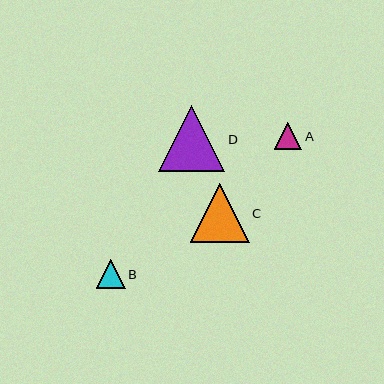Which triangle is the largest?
Triangle D is the largest with a size of approximately 66 pixels.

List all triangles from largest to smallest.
From largest to smallest: D, C, B, A.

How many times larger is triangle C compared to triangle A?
Triangle C is approximately 2.1 times the size of triangle A.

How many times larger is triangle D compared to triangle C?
Triangle D is approximately 1.1 times the size of triangle C.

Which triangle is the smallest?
Triangle A is the smallest with a size of approximately 28 pixels.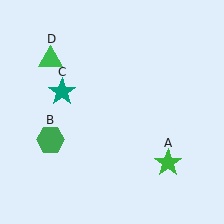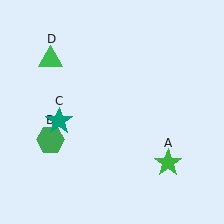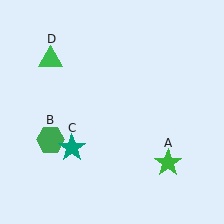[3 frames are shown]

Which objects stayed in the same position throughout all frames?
Green star (object A) and green hexagon (object B) and green triangle (object D) remained stationary.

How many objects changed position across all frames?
1 object changed position: teal star (object C).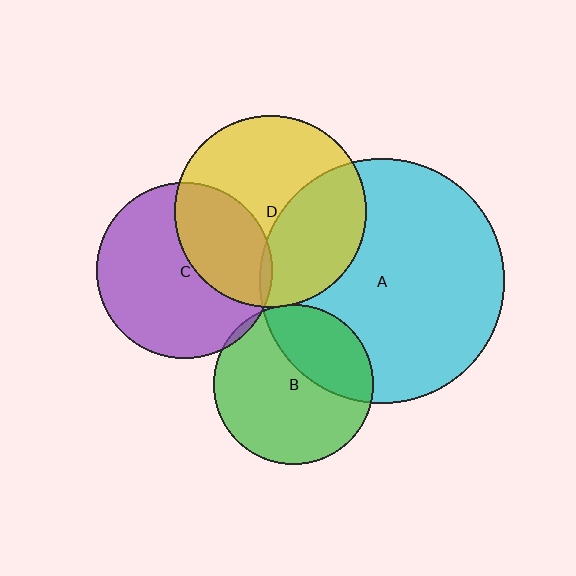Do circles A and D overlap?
Yes.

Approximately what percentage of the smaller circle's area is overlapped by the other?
Approximately 35%.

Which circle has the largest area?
Circle A (cyan).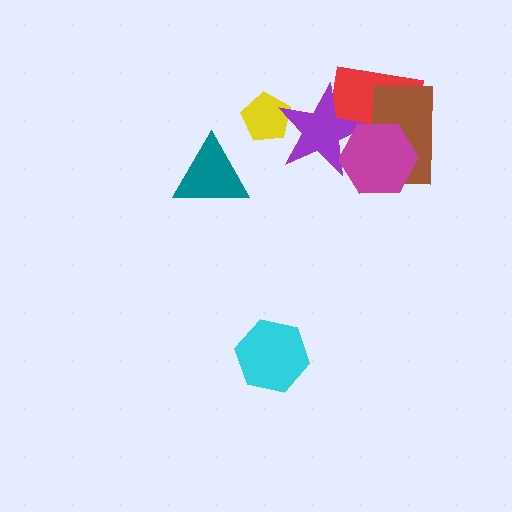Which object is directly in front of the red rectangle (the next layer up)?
The brown rectangle is directly in front of the red rectangle.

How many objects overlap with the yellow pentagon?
1 object overlaps with the yellow pentagon.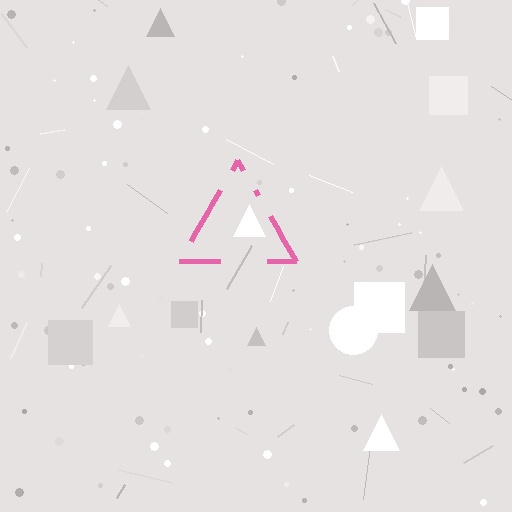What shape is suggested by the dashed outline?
The dashed outline suggests a triangle.